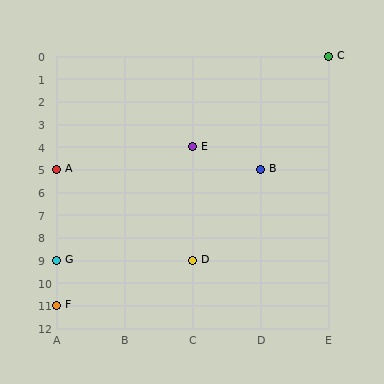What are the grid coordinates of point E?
Point E is at grid coordinates (C, 4).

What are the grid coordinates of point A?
Point A is at grid coordinates (A, 5).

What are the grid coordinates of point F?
Point F is at grid coordinates (A, 11).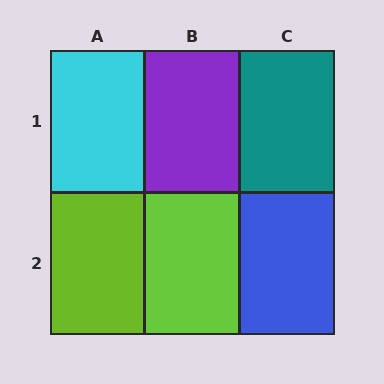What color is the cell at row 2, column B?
Lime.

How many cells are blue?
1 cell is blue.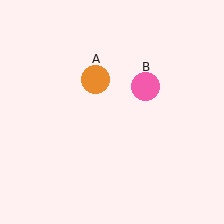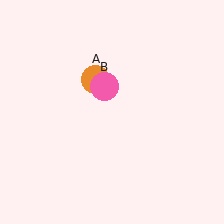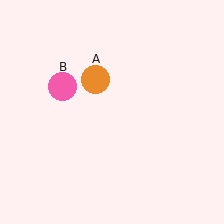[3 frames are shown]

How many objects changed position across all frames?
1 object changed position: pink circle (object B).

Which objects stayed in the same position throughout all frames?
Orange circle (object A) remained stationary.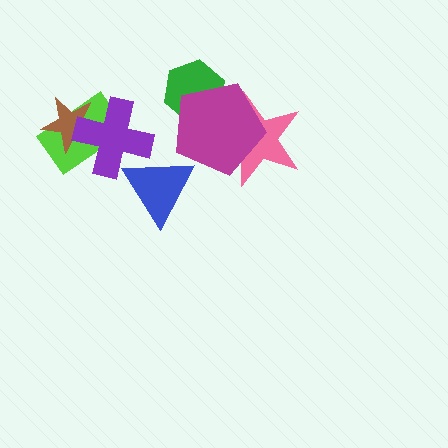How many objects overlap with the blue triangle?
1 object overlaps with the blue triangle.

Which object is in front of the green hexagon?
The magenta pentagon is in front of the green hexagon.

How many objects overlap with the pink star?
1 object overlaps with the pink star.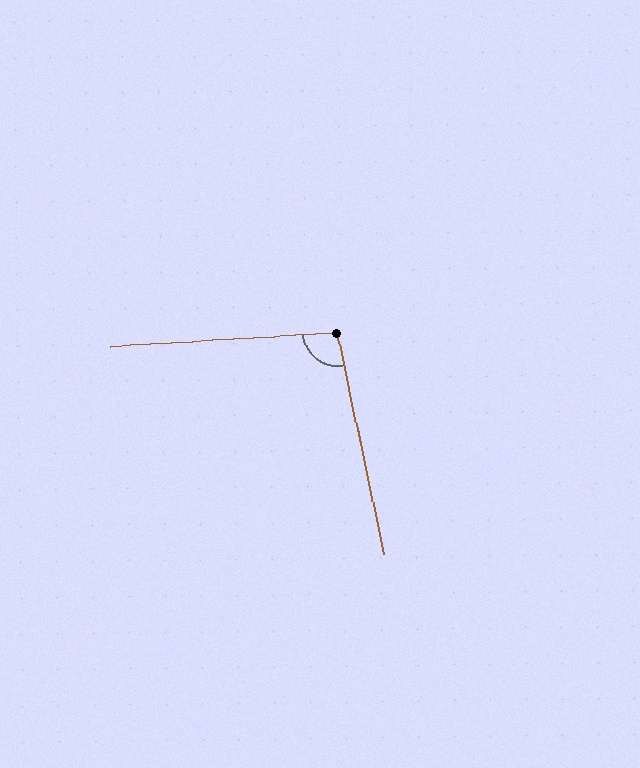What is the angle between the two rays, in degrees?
Approximately 98 degrees.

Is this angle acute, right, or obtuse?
It is obtuse.